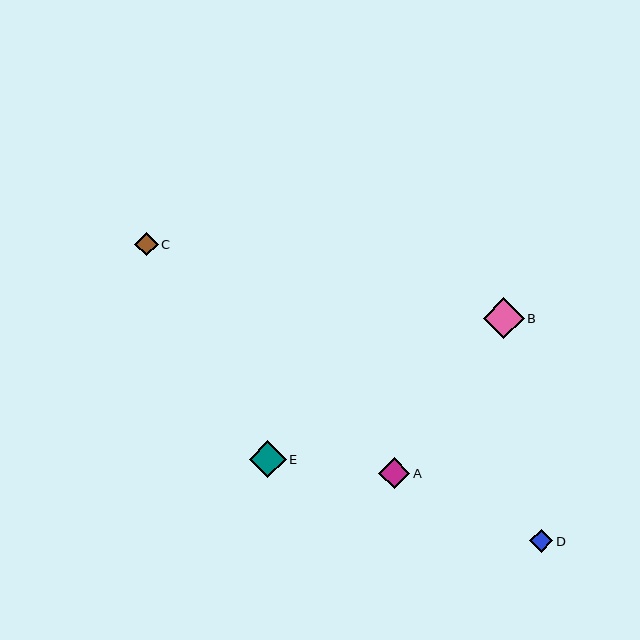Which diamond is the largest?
Diamond B is the largest with a size of approximately 41 pixels.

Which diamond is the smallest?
Diamond D is the smallest with a size of approximately 23 pixels.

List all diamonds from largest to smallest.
From largest to smallest: B, E, A, C, D.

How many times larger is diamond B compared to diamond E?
Diamond B is approximately 1.1 times the size of diamond E.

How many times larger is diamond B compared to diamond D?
Diamond B is approximately 1.8 times the size of diamond D.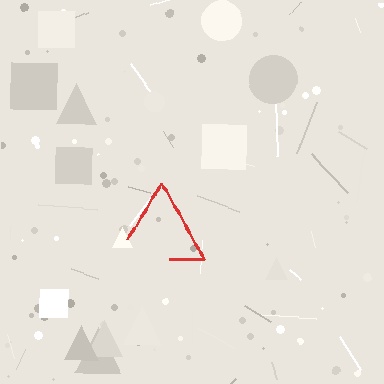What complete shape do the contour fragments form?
The contour fragments form a triangle.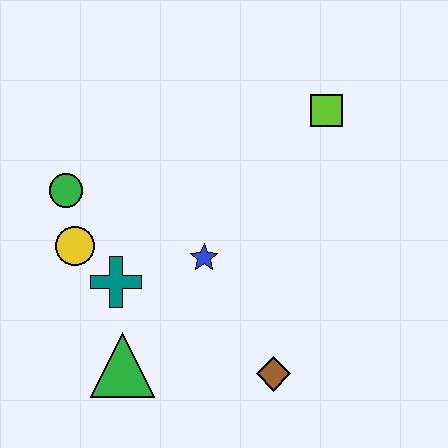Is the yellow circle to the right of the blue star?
No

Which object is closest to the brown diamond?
The blue star is closest to the brown diamond.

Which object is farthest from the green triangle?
The lime square is farthest from the green triangle.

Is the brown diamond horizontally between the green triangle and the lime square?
Yes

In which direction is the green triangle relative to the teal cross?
The green triangle is below the teal cross.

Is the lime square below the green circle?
No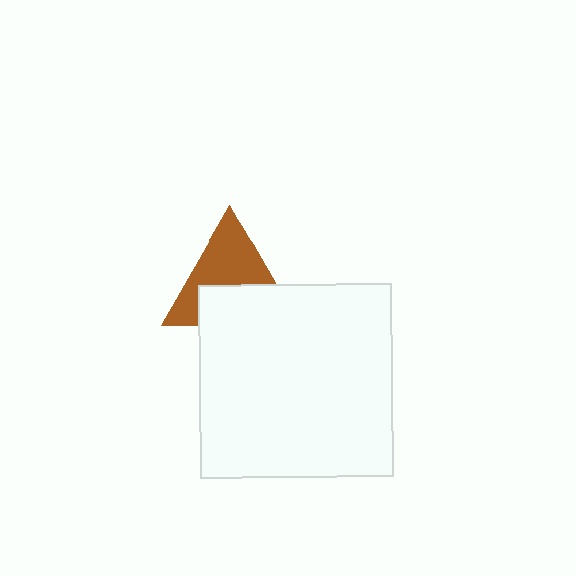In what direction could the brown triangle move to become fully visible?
The brown triangle could move up. That would shift it out from behind the white square entirely.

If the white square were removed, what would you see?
You would see the complete brown triangle.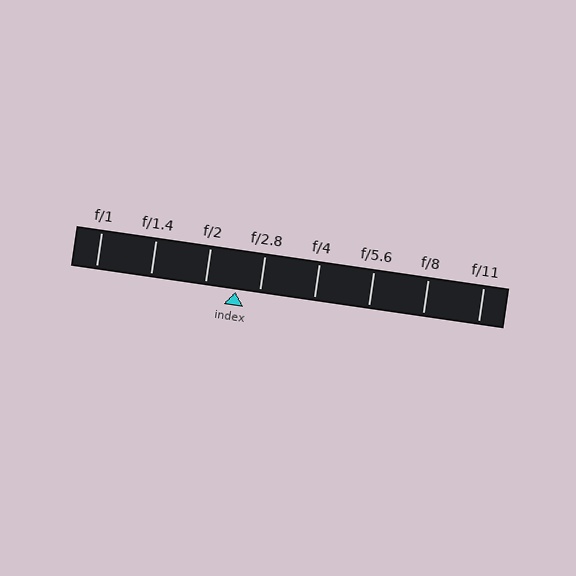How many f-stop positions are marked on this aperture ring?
There are 8 f-stop positions marked.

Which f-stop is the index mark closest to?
The index mark is closest to f/2.8.